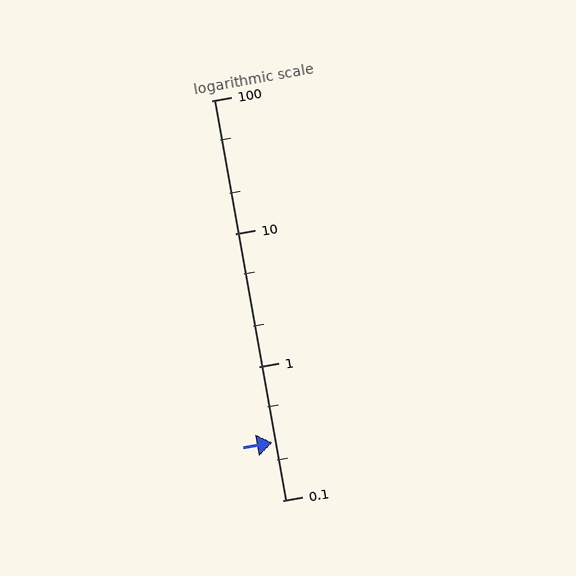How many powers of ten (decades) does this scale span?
The scale spans 3 decades, from 0.1 to 100.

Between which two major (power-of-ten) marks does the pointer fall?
The pointer is between 0.1 and 1.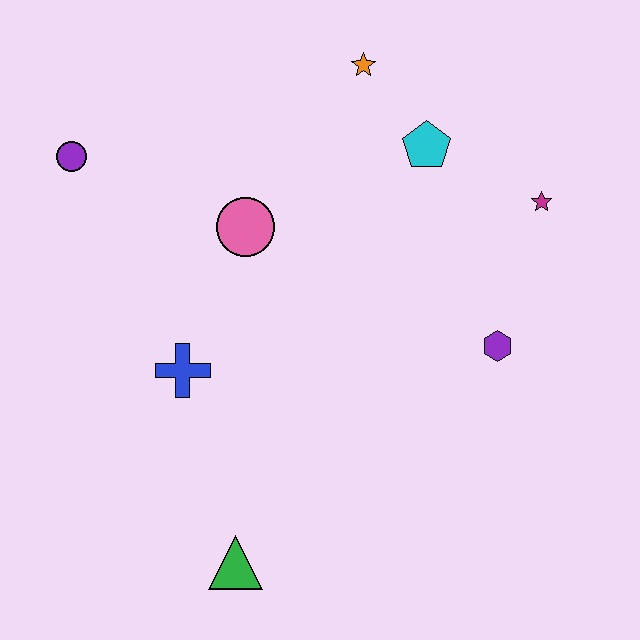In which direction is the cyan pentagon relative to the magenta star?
The cyan pentagon is to the left of the magenta star.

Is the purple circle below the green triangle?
No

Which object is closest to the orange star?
The cyan pentagon is closest to the orange star.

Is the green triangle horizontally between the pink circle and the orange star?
No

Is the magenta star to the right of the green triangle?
Yes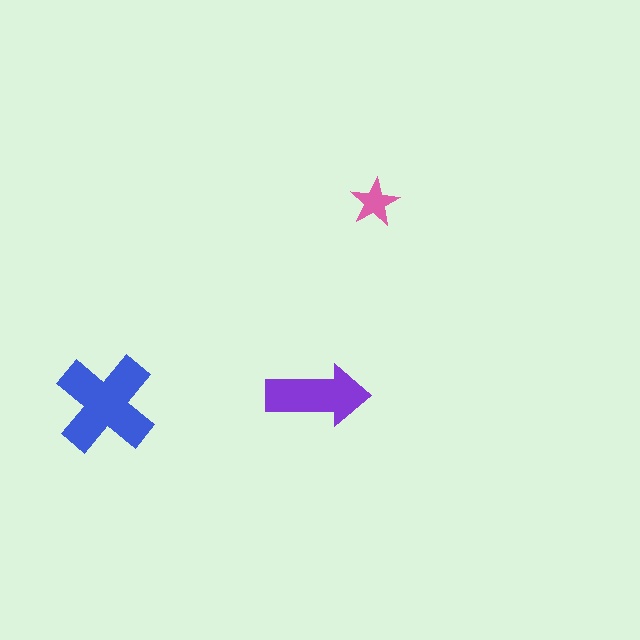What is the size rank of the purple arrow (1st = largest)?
2nd.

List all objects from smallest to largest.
The pink star, the purple arrow, the blue cross.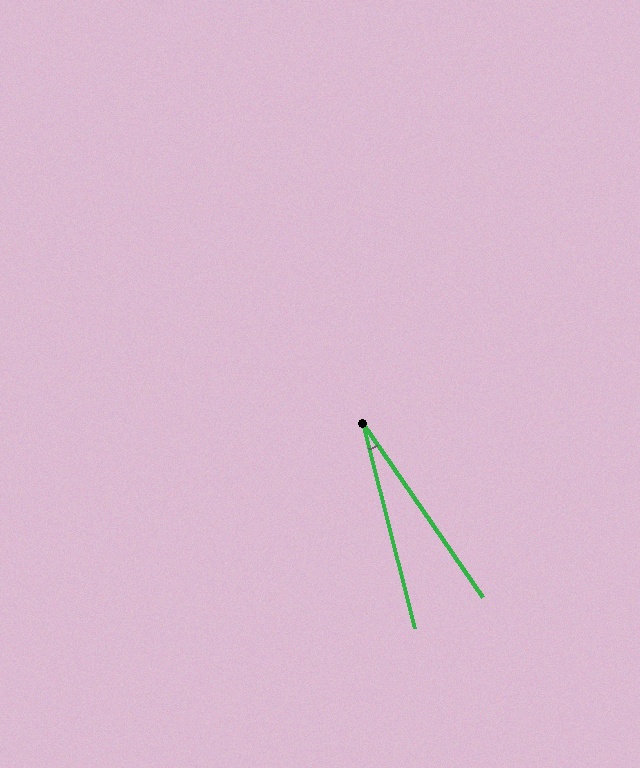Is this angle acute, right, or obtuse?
It is acute.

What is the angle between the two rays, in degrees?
Approximately 20 degrees.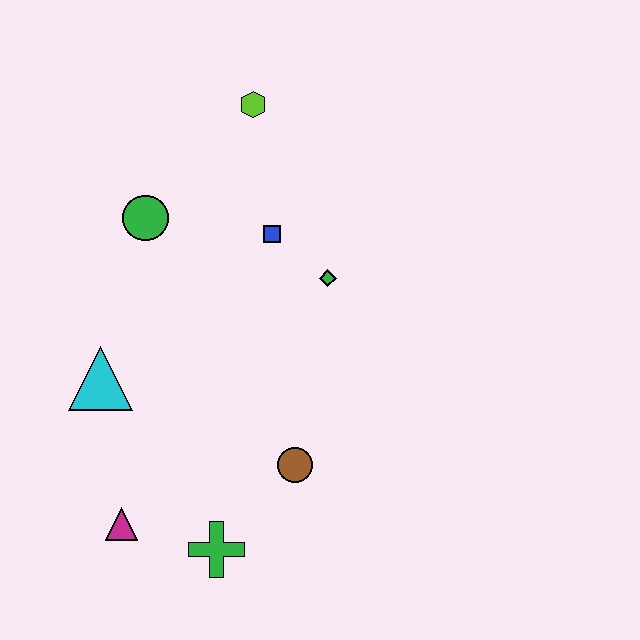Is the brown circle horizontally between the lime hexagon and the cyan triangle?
No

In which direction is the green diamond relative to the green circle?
The green diamond is to the right of the green circle.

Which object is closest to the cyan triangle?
The magenta triangle is closest to the cyan triangle.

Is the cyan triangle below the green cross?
No